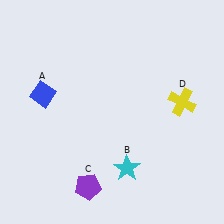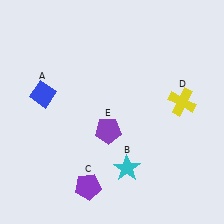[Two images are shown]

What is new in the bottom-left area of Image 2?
A purple pentagon (E) was added in the bottom-left area of Image 2.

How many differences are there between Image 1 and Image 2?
There is 1 difference between the two images.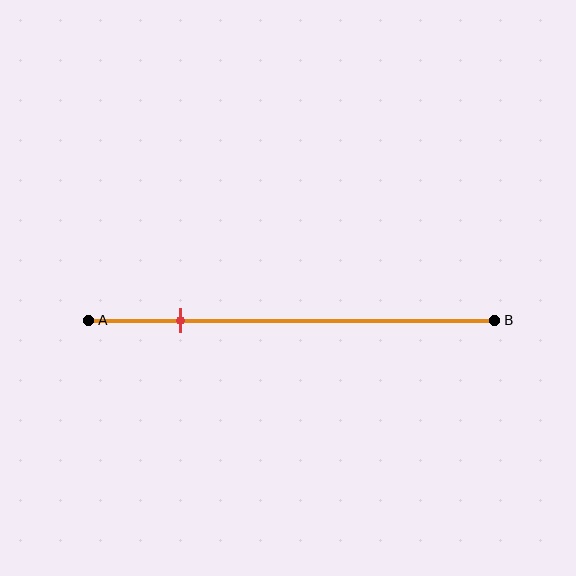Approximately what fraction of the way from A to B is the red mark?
The red mark is approximately 20% of the way from A to B.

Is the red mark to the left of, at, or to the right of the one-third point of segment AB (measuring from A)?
The red mark is to the left of the one-third point of segment AB.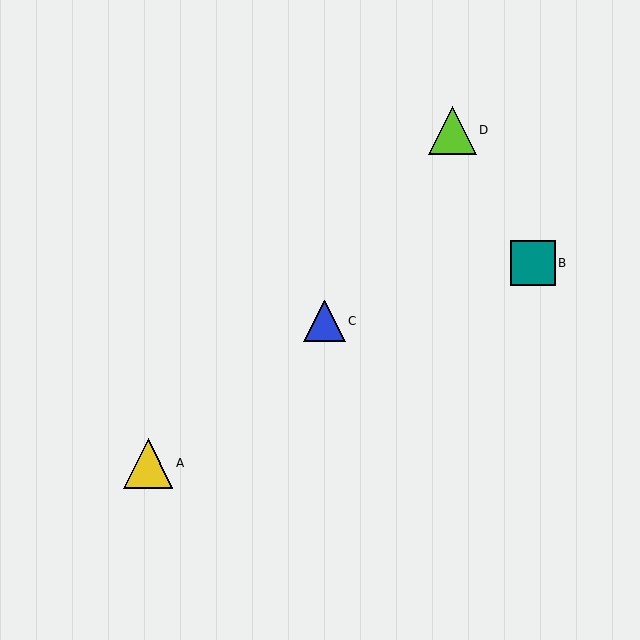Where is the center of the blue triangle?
The center of the blue triangle is at (324, 321).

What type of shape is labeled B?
Shape B is a teal square.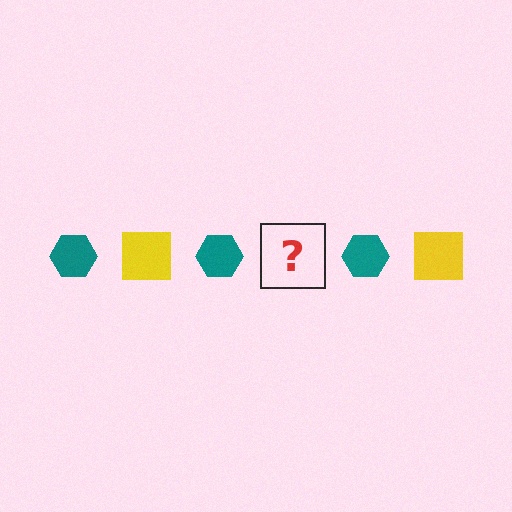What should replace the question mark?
The question mark should be replaced with a yellow square.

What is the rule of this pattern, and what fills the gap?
The rule is that the pattern alternates between teal hexagon and yellow square. The gap should be filled with a yellow square.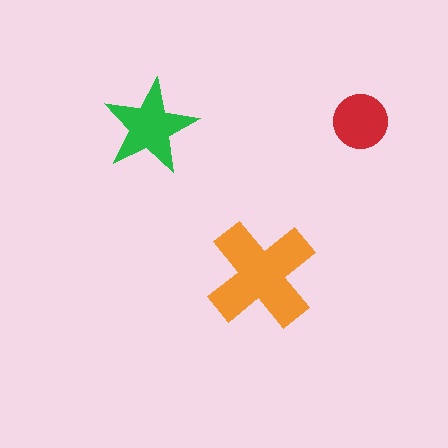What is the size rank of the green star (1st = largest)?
2nd.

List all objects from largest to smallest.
The orange cross, the green star, the red circle.